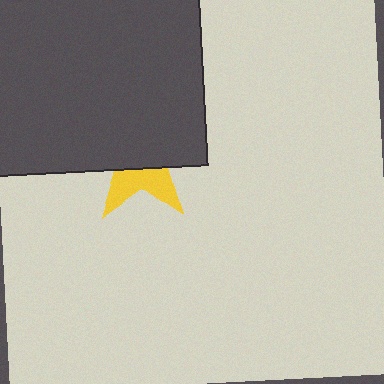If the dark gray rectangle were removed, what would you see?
You would see the complete yellow star.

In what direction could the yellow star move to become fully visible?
The yellow star could move down. That would shift it out from behind the dark gray rectangle entirely.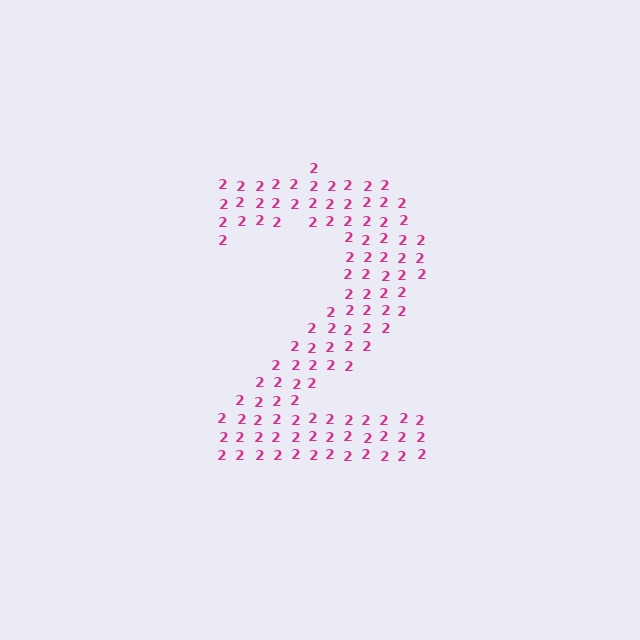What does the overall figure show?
The overall figure shows the digit 2.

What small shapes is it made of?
It is made of small digit 2's.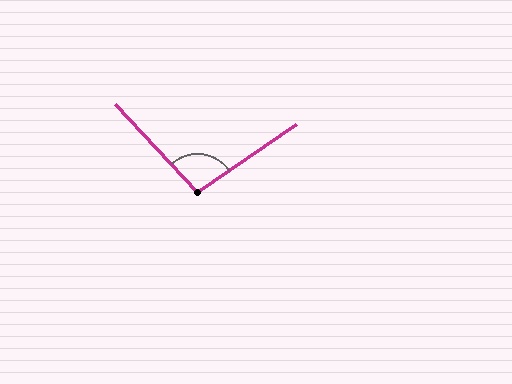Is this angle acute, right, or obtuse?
It is obtuse.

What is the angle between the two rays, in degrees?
Approximately 98 degrees.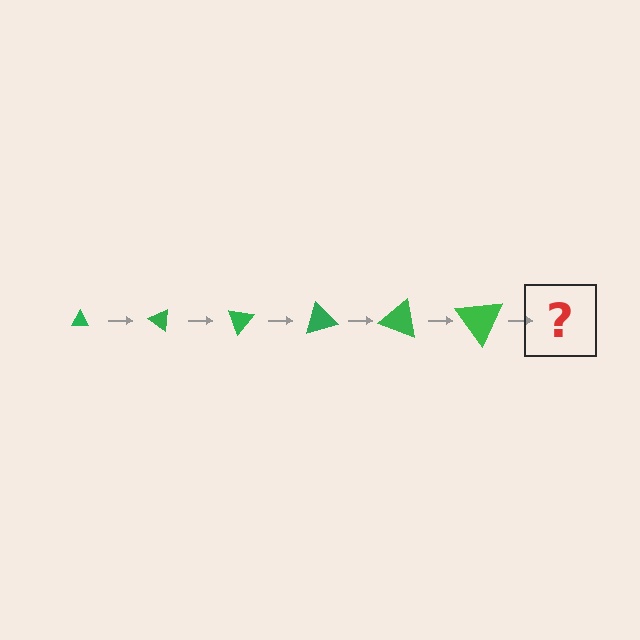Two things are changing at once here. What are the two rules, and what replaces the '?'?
The two rules are that the triangle grows larger each step and it rotates 35 degrees each step. The '?' should be a triangle, larger than the previous one and rotated 210 degrees from the start.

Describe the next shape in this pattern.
It should be a triangle, larger than the previous one and rotated 210 degrees from the start.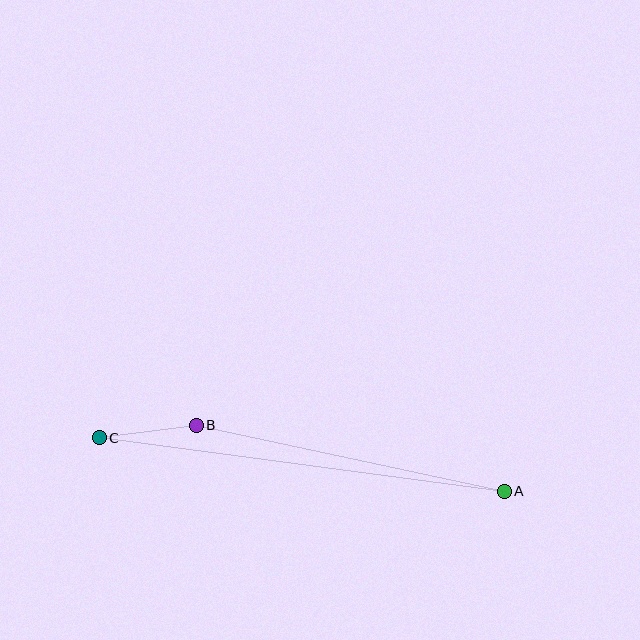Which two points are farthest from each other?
Points A and C are farthest from each other.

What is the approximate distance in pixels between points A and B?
The distance between A and B is approximately 315 pixels.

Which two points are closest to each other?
Points B and C are closest to each other.